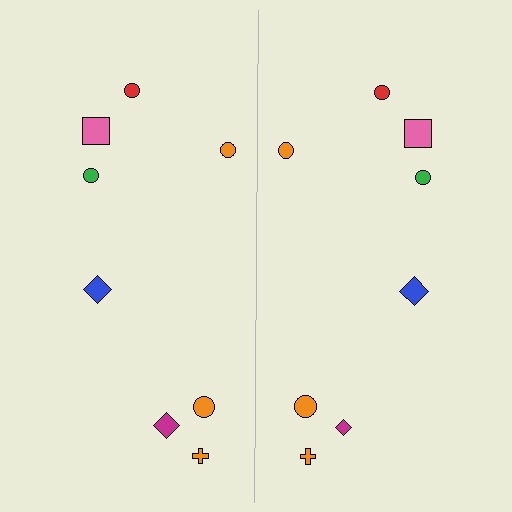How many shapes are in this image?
There are 16 shapes in this image.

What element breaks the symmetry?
The magenta diamond on the right side has a different size than its mirror counterpart.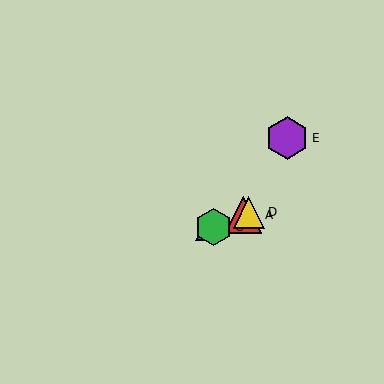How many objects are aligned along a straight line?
4 objects (A, B, C, D) are aligned along a straight line.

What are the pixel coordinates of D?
Object D is at (249, 212).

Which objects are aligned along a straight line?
Objects A, B, C, D are aligned along a straight line.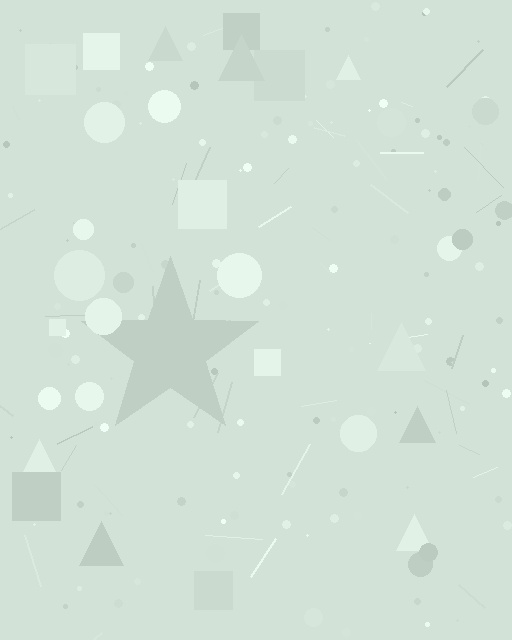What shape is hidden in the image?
A star is hidden in the image.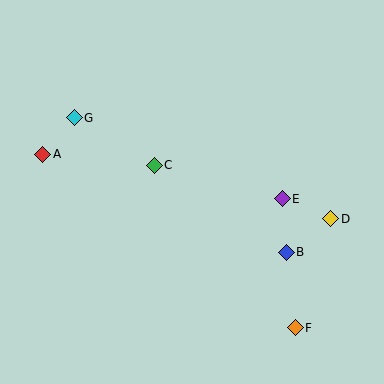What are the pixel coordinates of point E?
Point E is at (282, 199).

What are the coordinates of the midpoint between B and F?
The midpoint between B and F is at (291, 290).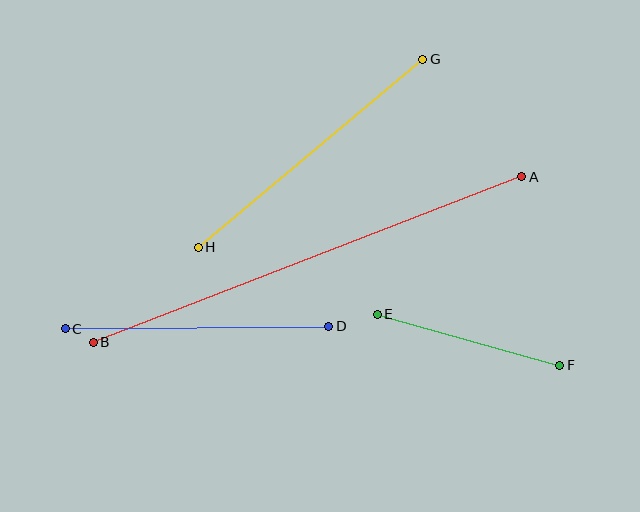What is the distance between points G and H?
The distance is approximately 292 pixels.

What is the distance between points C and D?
The distance is approximately 263 pixels.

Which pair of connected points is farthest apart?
Points A and B are farthest apart.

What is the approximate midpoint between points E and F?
The midpoint is at approximately (468, 340) pixels.